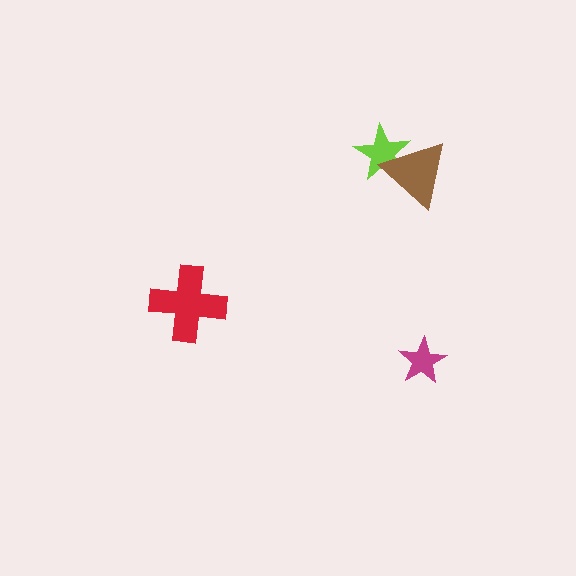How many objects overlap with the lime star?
1 object overlaps with the lime star.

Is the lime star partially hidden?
Yes, it is partially covered by another shape.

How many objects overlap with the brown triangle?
1 object overlaps with the brown triangle.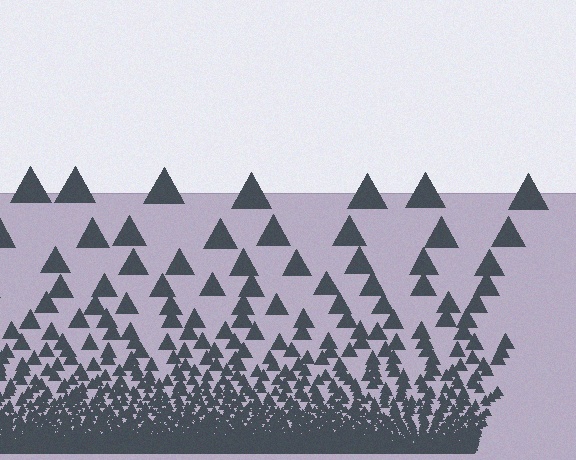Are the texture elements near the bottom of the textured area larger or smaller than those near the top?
Smaller. The gradient is inverted — elements near the bottom are smaller and denser.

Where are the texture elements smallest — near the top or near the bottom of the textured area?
Near the bottom.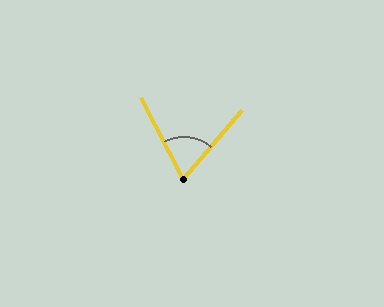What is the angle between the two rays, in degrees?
Approximately 68 degrees.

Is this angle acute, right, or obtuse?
It is acute.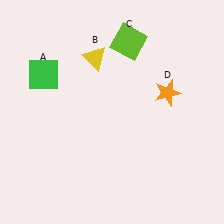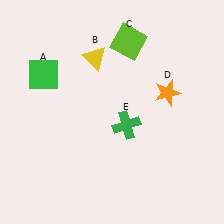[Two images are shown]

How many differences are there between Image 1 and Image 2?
There is 1 difference between the two images.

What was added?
A green cross (E) was added in Image 2.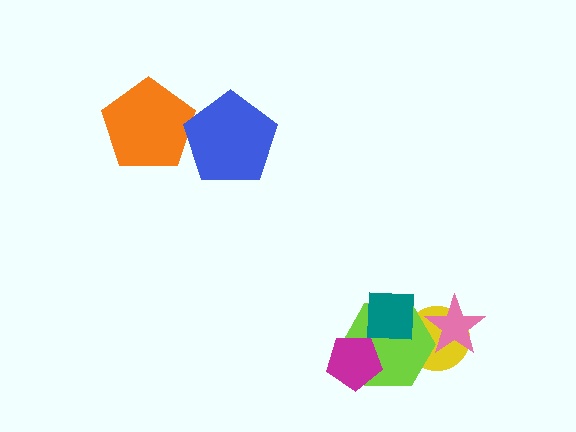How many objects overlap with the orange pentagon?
1 object overlaps with the orange pentagon.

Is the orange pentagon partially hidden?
Yes, it is partially covered by another shape.